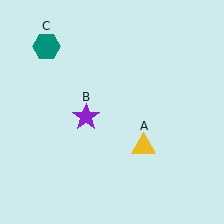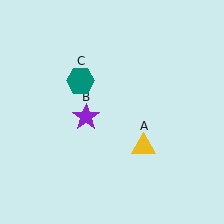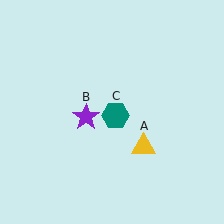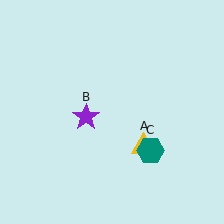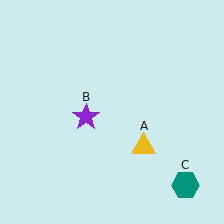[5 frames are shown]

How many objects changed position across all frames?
1 object changed position: teal hexagon (object C).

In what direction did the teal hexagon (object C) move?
The teal hexagon (object C) moved down and to the right.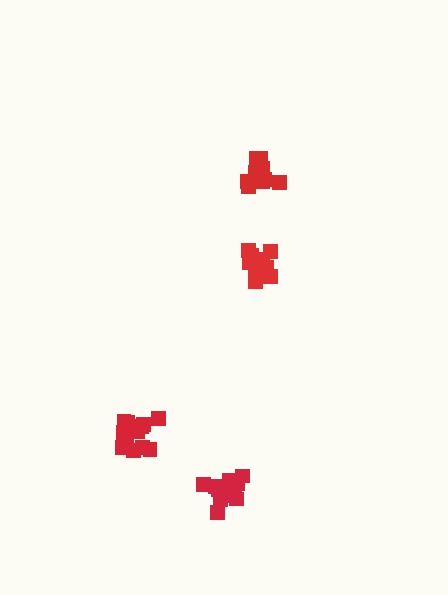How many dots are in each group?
Group 1: 11 dots, Group 2: 11 dots, Group 3: 16 dots, Group 4: 14 dots (52 total).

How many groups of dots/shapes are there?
There are 4 groups.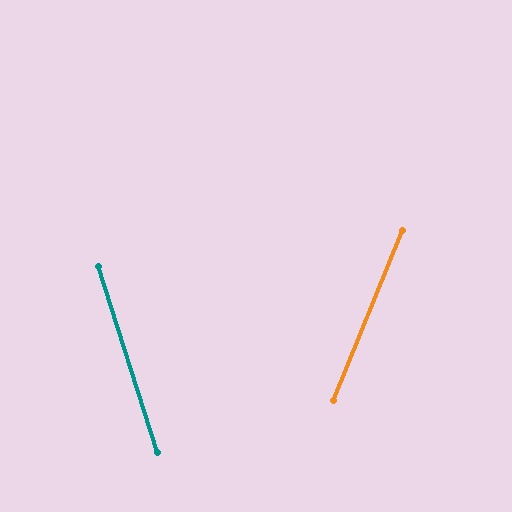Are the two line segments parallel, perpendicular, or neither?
Neither parallel nor perpendicular — they differ by about 39°.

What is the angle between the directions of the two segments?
Approximately 39 degrees.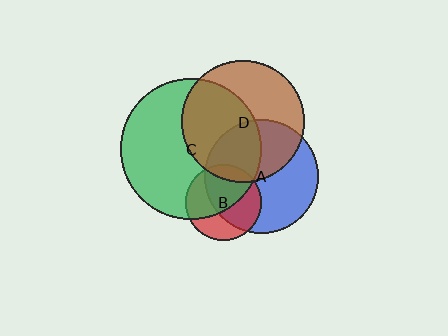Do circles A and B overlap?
Yes.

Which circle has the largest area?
Circle C (green).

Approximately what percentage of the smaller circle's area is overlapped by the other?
Approximately 60%.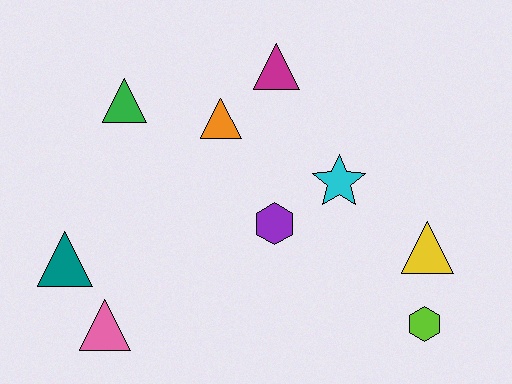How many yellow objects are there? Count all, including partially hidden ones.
There is 1 yellow object.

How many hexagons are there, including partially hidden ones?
There are 2 hexagons.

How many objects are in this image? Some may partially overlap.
There are 9 objects.